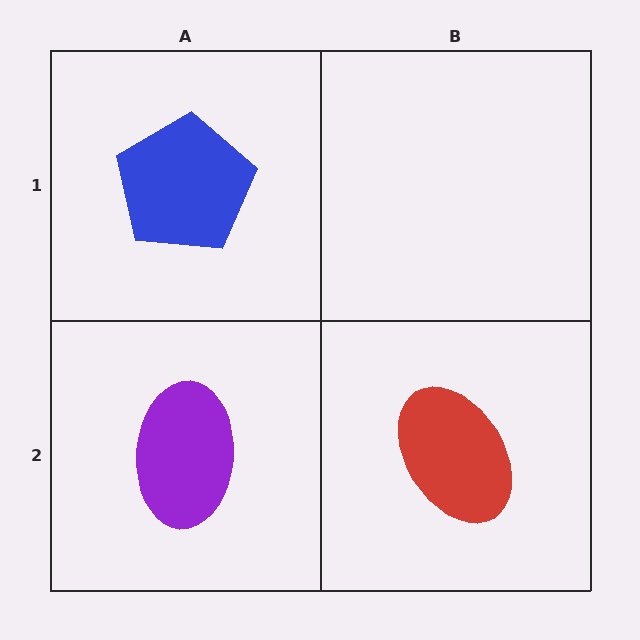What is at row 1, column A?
A blue pentagon.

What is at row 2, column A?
A purple ellipse.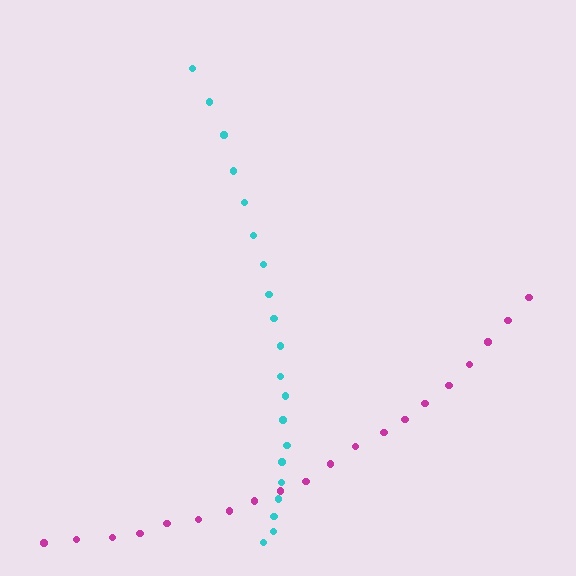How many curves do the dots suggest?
There are 2 distinct paths.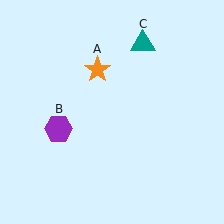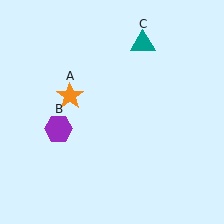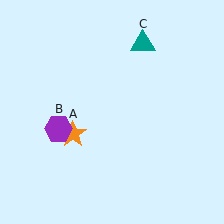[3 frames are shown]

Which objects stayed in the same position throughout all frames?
Purple hexagon (object B) and teal triangle (object C) remained stationary.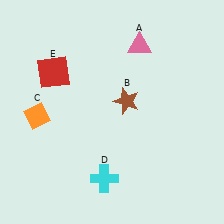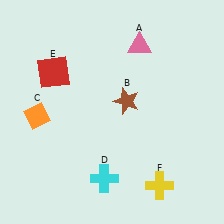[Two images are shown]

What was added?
A yellow cross (F) was added in Image 2.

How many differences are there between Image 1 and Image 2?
There is 1 difference between the two images.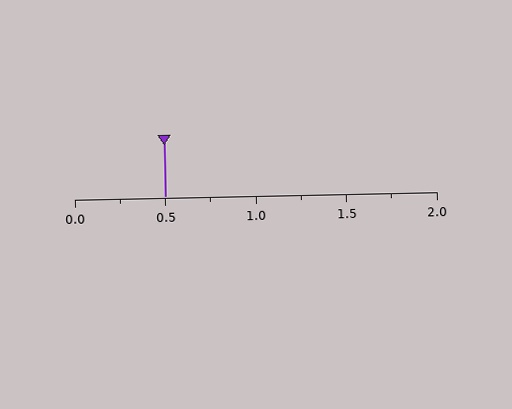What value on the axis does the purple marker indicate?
The marker indicates approximately 0.5.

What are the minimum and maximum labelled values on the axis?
The axis runs from 0.0 to 2.0.